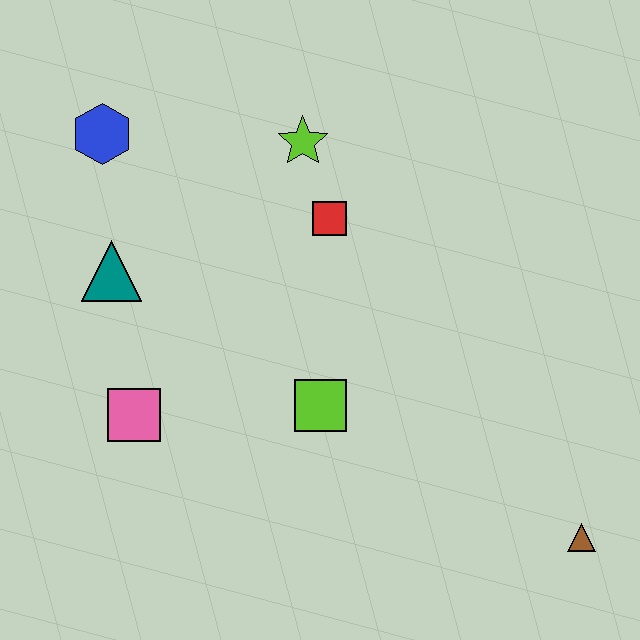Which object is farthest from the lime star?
The brown triangle is farthest from the lime star.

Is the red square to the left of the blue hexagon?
No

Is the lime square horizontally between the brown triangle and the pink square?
Yes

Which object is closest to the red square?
The lime star is closest to the red square.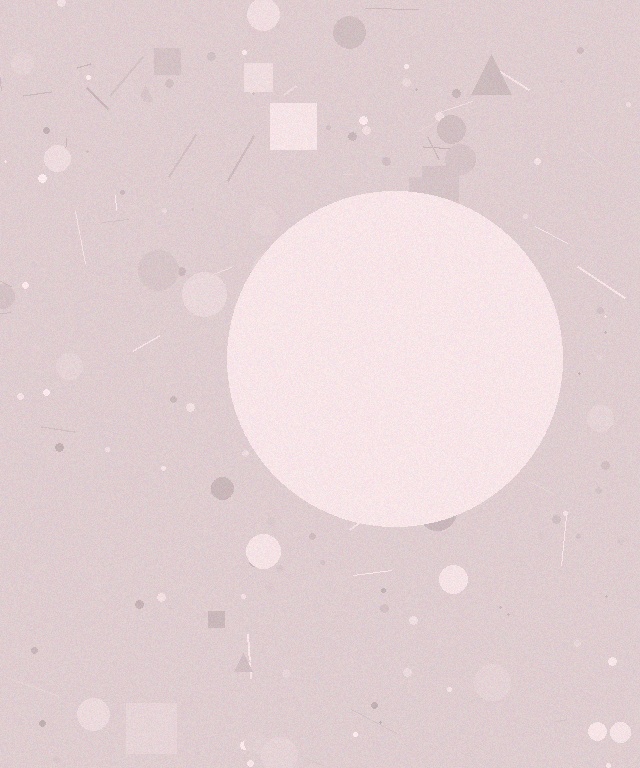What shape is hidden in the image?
A circle is hidden in the image.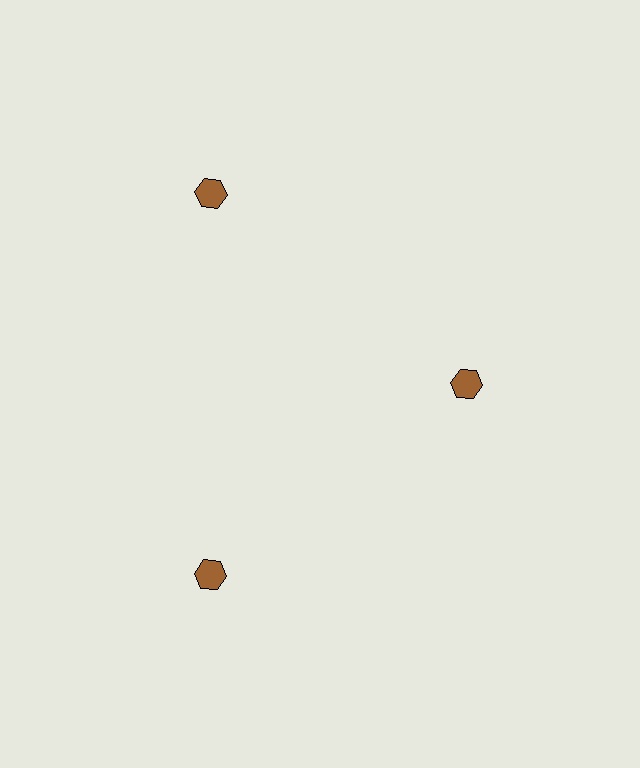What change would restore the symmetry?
The symmetry would be restored by moving it outward, back onto the ring so that all 3 hexagons sit at equal angles and equal distance from the center.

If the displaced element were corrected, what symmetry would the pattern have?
It would have 3-fold rotational symmetry — the pattern would map onto itself every 120 degrees.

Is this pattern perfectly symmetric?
No. The 3 brown hexagons are arranged in a ring, but one element near the 3 o'clock position is pulled inward toward the center, breaking the 3-fold rotational symmetry.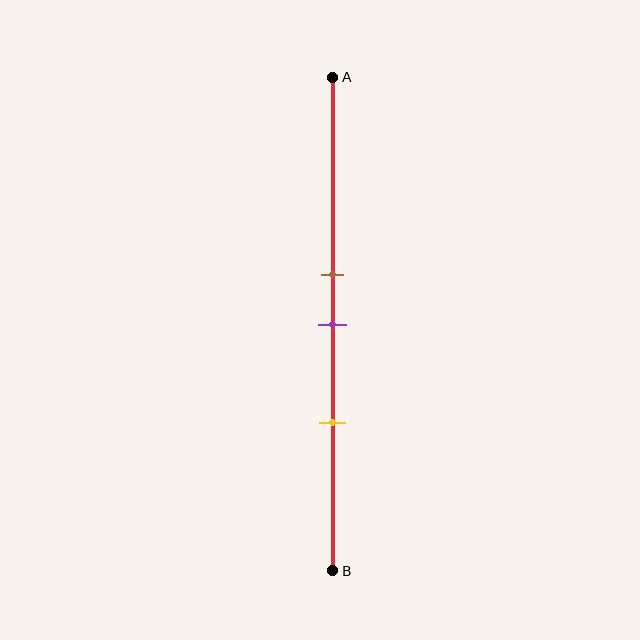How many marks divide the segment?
There are 3 marks dividing the segment.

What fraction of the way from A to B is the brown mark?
The brown mark is approximately 40% (0.4) of the way from A to B.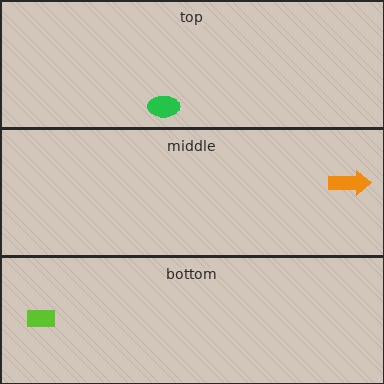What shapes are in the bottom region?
The lime rectangle.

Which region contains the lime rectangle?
The bottom region.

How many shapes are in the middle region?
1.